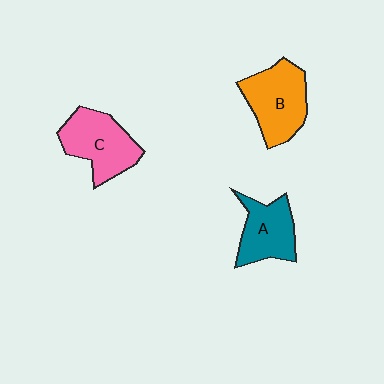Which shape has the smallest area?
Shape A (teal).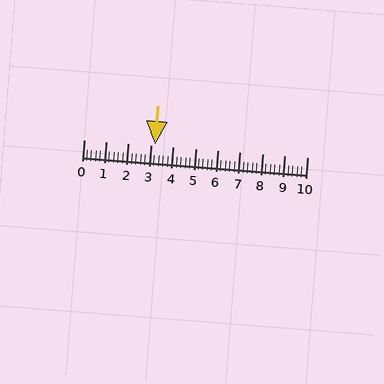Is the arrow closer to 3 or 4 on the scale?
The arrow is closer to 3.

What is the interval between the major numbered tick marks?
The major tick marks are spaced 1 units apart.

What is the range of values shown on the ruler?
The ruler shows values from 0 to 10.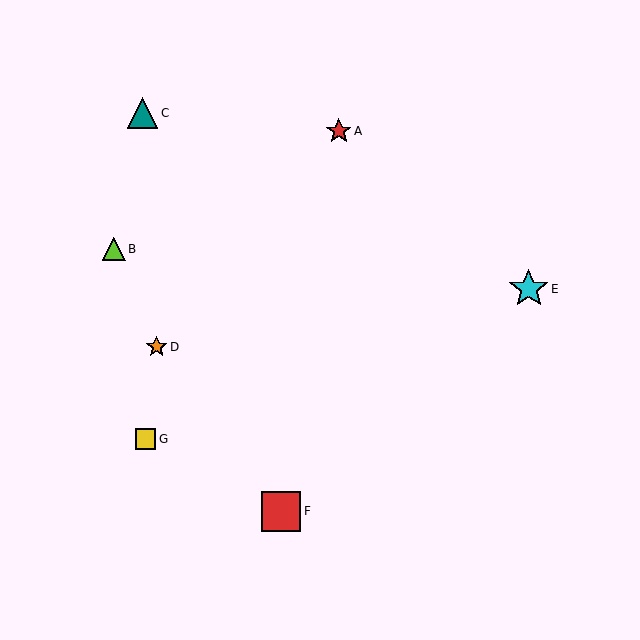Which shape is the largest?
The cyan star (labeled E) is the largest.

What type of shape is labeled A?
Shape A is a red star.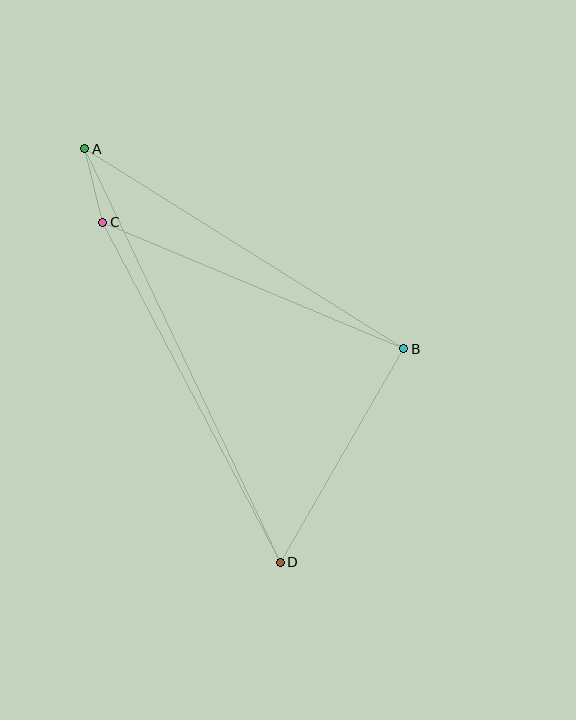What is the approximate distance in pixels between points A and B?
The distance between A and B is approximately 376 pixels.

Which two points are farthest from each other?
Points A and D are farthest from each other.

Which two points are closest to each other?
Points A and C are closest to each other.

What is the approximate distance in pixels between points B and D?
The distance between B and D is approximately 247 pixels.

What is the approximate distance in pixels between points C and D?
The distance between C and D is approximately 384 pixels.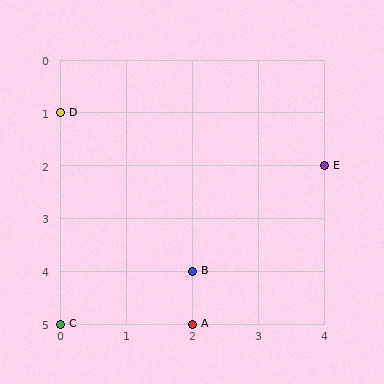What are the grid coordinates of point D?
Point D is at grid coordinates (0, 1).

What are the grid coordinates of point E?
Point E is at grid coordinates (4, 2).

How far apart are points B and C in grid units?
Points B and C are 2 columns and 1 row apart (about 2.2 grid units diagonally).